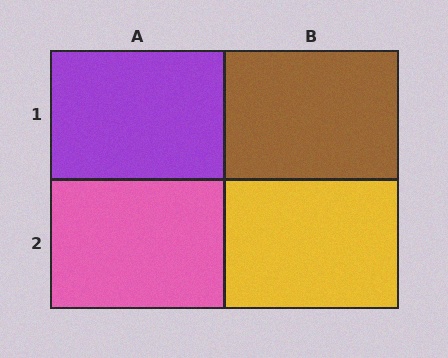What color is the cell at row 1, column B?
Brown.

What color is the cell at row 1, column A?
Purple.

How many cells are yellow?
1 cell is yellow.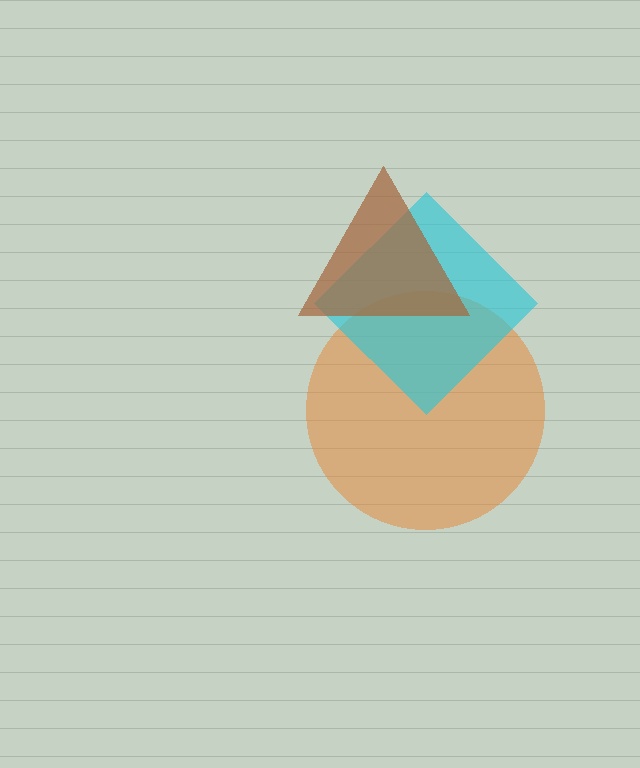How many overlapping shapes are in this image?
There are 3 overlapping shapes in the image.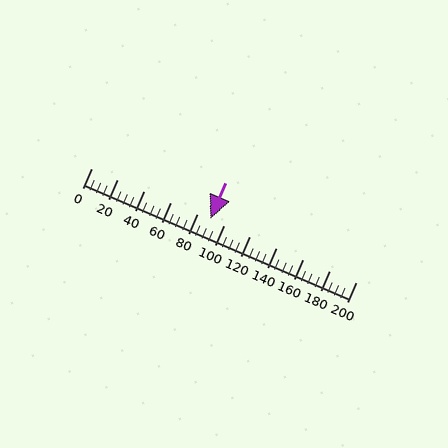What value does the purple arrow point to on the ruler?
The purple arrow points to approximately 90.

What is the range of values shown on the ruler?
The ruler shows values from 0 to 200.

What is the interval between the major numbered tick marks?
The major tick marks are spaced 20 units apart.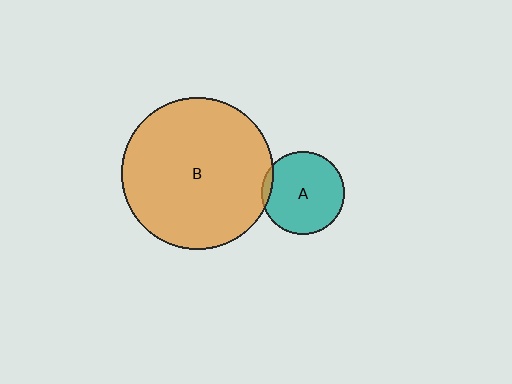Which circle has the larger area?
Circle B (orange).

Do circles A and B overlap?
Yes.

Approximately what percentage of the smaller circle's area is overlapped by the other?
Approximately 5%.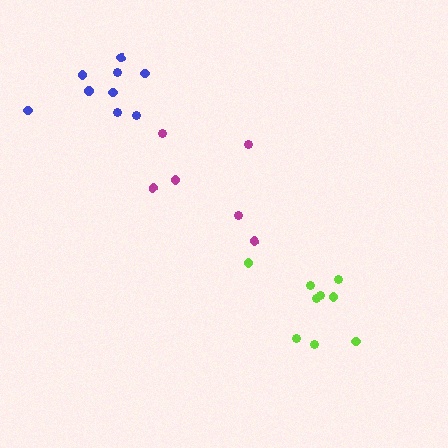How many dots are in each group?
Group 1: 6 dots, Group 2: 9 dots, Group 3: 9 dots (24 total).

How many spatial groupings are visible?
There are 3 spatial groupings.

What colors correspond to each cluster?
The clusters are colored: magenta, lime, blue.